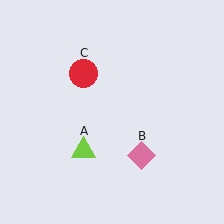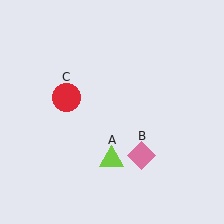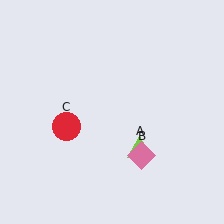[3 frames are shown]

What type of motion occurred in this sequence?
The lime triangle (object A), red circle (object C) rotated counterclockwise around the center of the scene.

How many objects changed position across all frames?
2 objects changed position: lime triangle (object A), red circle (object C).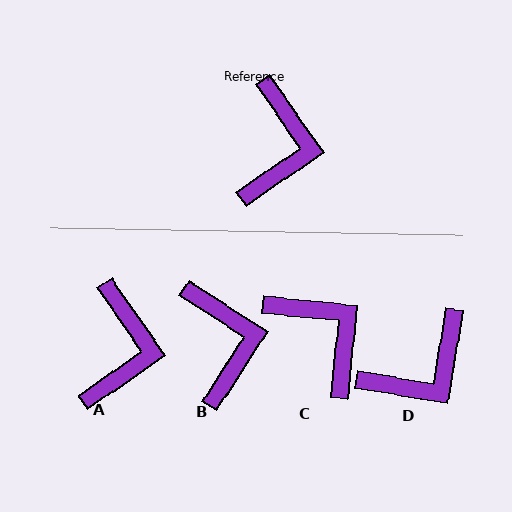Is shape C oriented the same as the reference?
No, it is off by about 49 degrees.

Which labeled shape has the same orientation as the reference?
A.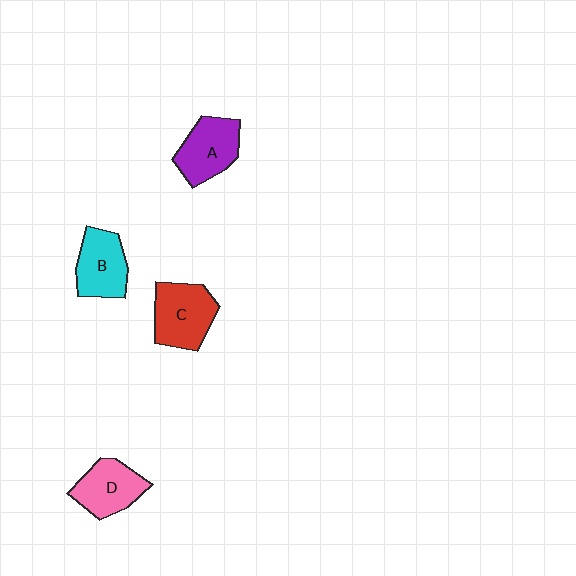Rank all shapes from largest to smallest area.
From largest to smallest: C (red), A (purple), B (cyan), D (pink).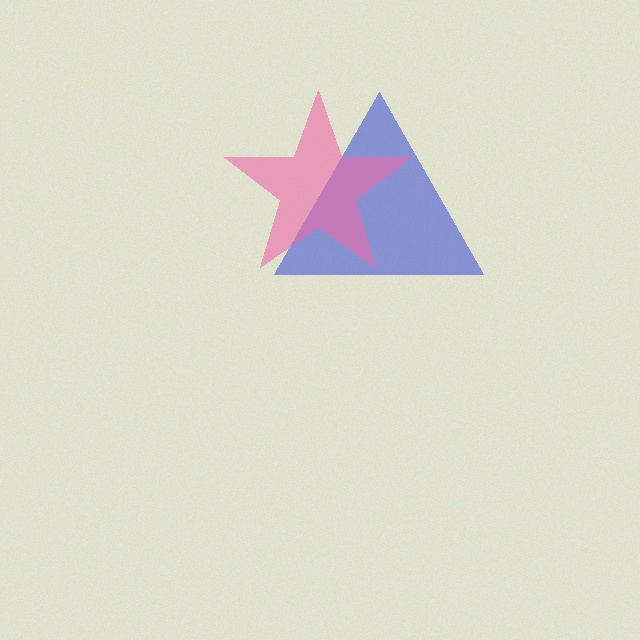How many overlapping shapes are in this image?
There are 2 overlapping shapes in the image.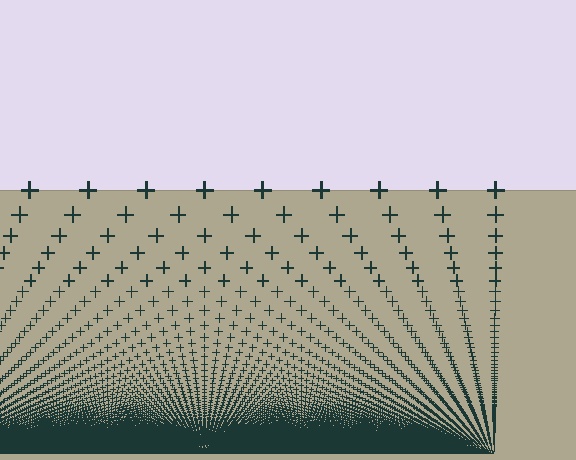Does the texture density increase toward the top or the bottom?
Density increases toward the bottom.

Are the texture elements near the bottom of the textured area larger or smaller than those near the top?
Smaller. The gradient is inverted — elements near the bottom are smaller and denser.